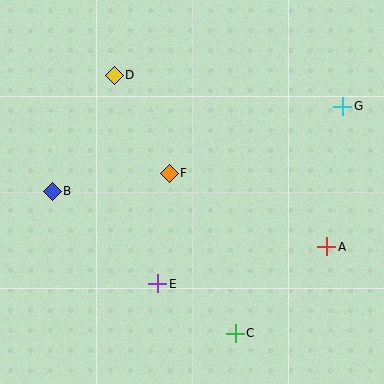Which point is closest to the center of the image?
Point F at (169, 173) is closest to the center.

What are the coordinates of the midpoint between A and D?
The midpoint between A and D is at (220, 161).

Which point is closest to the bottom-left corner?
Point E is closest to the bottom-left corner.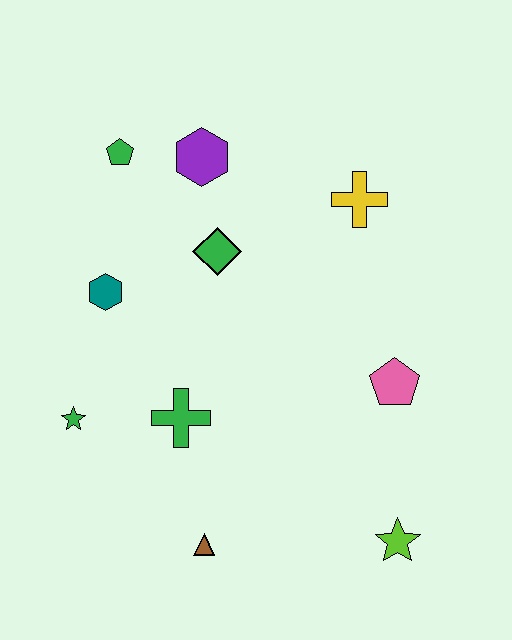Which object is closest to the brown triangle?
The green cross is closest to the brown triangle.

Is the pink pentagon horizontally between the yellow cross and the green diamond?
No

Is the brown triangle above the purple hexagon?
No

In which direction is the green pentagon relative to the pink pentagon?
The green pentagon is to the left of the pink pentagon.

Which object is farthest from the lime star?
The green pentagon is farthest from the lime star.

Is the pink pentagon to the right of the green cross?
Yes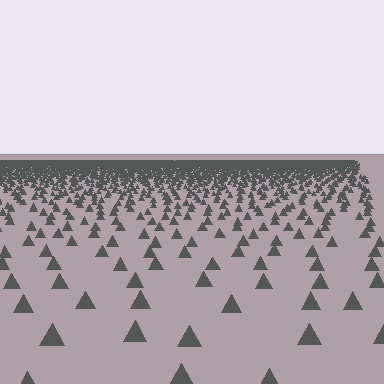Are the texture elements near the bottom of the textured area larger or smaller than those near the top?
Larger. Near the bottom, elements are closer to the viewer and appear at a bigger on-screen size.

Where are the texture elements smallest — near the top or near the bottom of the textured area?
Near the top.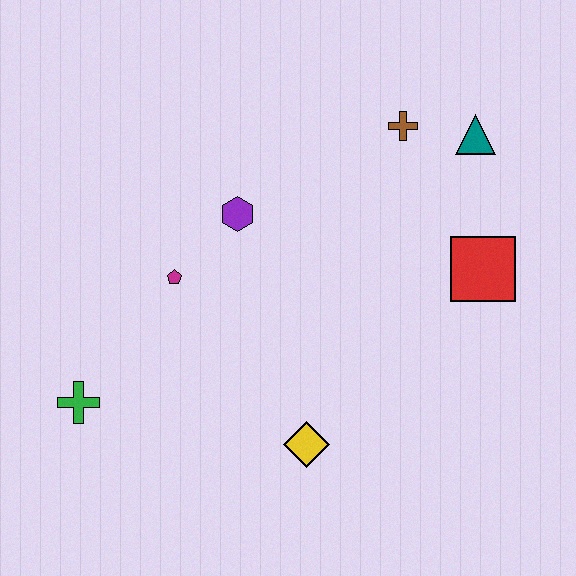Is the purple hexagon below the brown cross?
Yes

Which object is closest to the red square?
The teal triangle is closest to the red square.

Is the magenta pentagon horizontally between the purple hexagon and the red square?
No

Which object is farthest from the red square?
The green cross is farthest from the red square.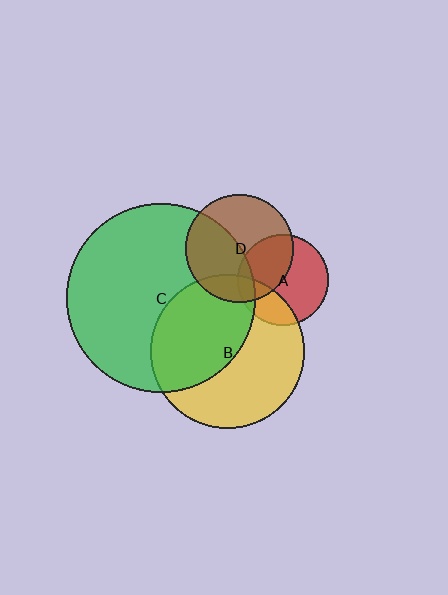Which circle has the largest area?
Circle C (green).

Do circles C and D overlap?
Yes.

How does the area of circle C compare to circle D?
Approximately 3.1 times.